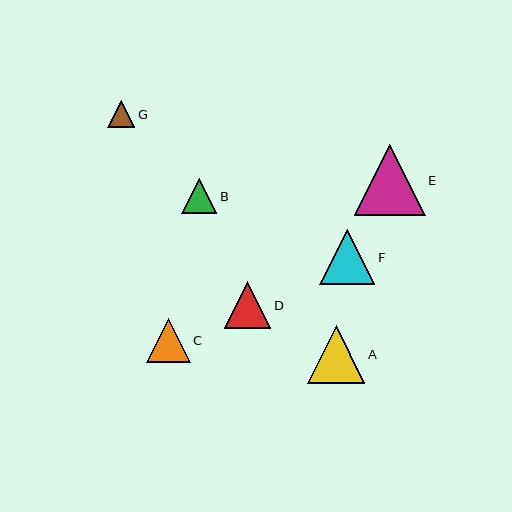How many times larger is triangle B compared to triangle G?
Triangle B is approximately 1.3 times the size of triangle G.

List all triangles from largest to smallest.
From largest to smallest: E, A, F, D, C, B, G.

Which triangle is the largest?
Triangle E is the largest with a size of approximately 71 pixels.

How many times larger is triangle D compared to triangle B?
Triangle D is approximately 1.3 times the size of triangle B.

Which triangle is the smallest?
Triangle G is the smallest with a size of approximately 27 pixels.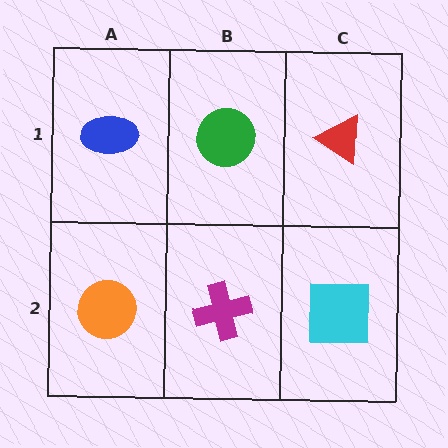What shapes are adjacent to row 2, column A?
A blue ellipse (row 1, column A), a magenta cross (row 2, column B).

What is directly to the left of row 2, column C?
A magenta cross.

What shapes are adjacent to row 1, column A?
An orange circle (row 2, column A), a green circle (row 1, column B).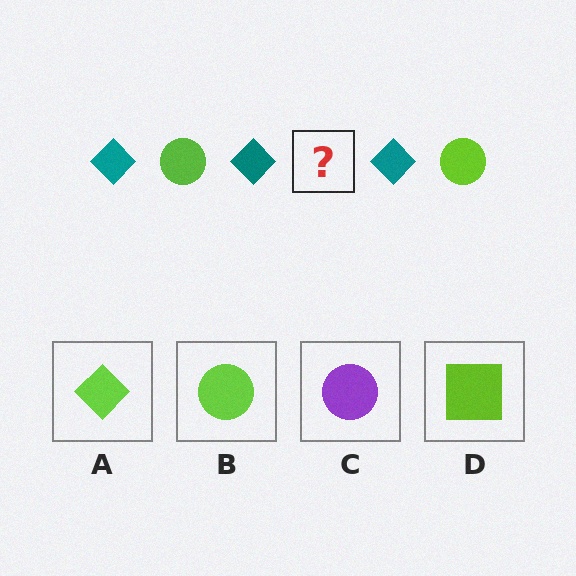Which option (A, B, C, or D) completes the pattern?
B.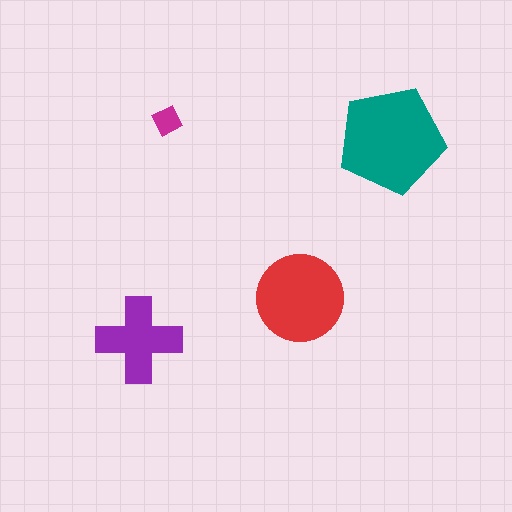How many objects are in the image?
There are 4 objects in the image.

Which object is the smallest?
The magenta diamond.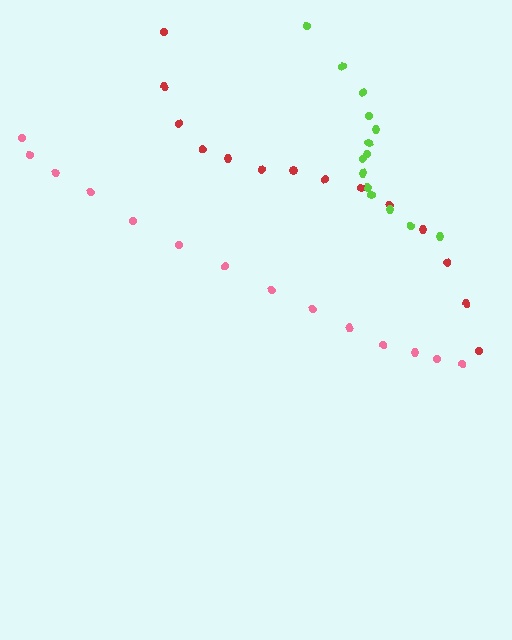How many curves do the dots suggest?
There are 3 distinct paths.